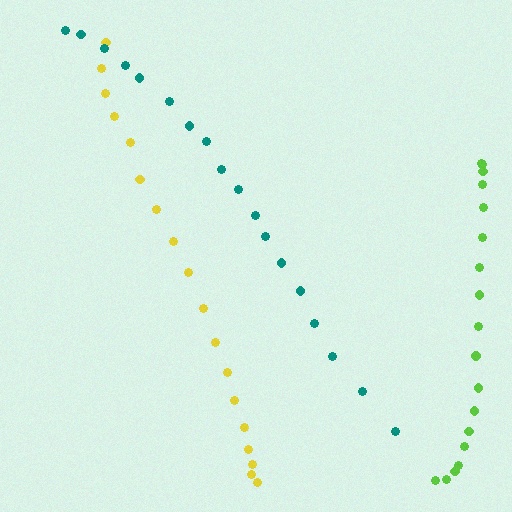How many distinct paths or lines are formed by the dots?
There are 3 distinct paths.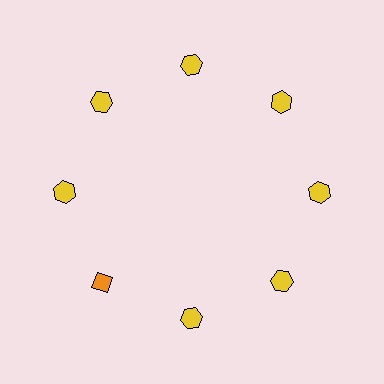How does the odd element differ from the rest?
It differs in both color (orange instead of yellow) and shape (diamond instead of hexagon).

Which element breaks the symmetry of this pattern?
The orange diamond at roughly the 8 o'clock position breaks the symmetry. All other shapes are yellow hexagons.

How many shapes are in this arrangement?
There are 8 shapes arranged in a ring pattern.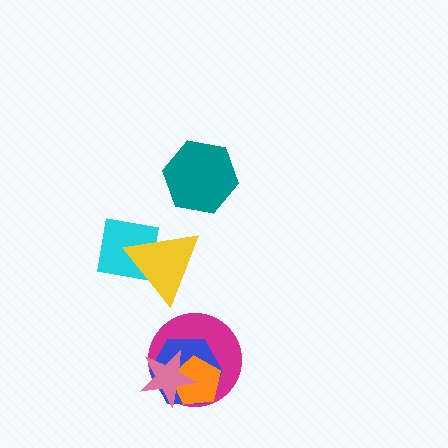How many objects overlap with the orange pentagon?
3 objects overlap with the orange pentagon.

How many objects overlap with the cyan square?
1 object overlaps with the cyan square.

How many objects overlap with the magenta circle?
3 objects overlap with the magenta circle.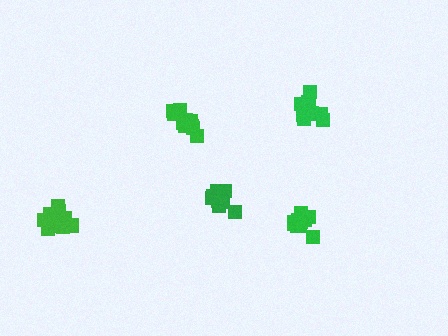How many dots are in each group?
Group 1: 12 dots, Group 2: 10 dots, Group 3: 14 dots, Group 4: 12 dots, Group 5: 11 dots (59 total).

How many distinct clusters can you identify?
There are 5 distinct clusters.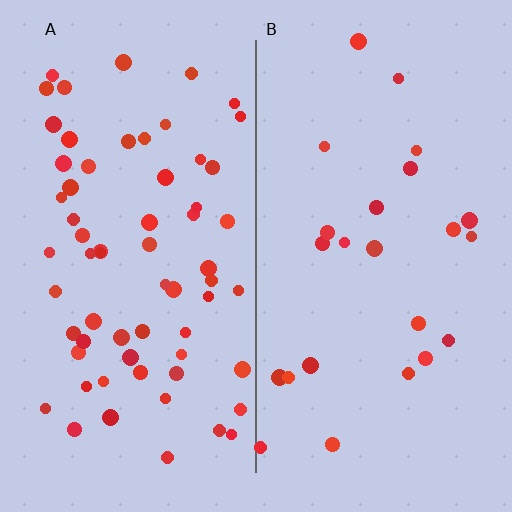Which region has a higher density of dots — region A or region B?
A (the left).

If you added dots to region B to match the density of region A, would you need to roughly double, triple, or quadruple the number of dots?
Approximately triple.